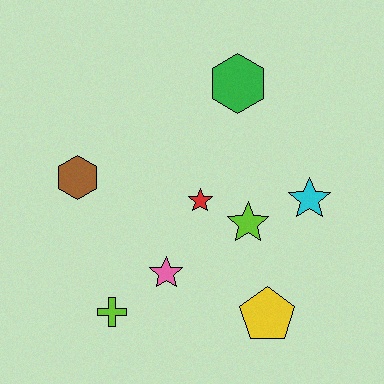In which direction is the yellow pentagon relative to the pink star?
The yellow pentagon is to the right of the pink star.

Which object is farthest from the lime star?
The brown hexagon is farthest from the lime star.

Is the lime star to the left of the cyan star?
Yes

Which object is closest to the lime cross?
The pink star is closest to the lime cross.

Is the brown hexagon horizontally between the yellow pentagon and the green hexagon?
No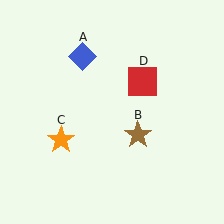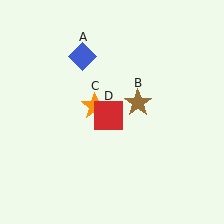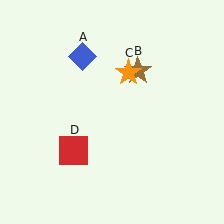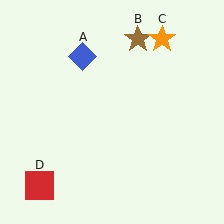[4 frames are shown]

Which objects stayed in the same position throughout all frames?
Blue diamond (object A) remained stationary.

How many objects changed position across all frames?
3 objects changed position: brown star (object B), orange star (object C), red square (object D).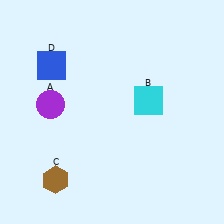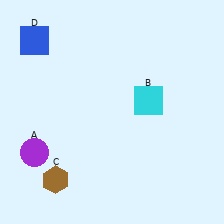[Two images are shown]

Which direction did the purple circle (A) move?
The purple circle (A) moved down.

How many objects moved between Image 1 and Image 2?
2 objects moved between the two images.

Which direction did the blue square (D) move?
The blue square (D) moved up.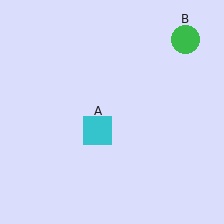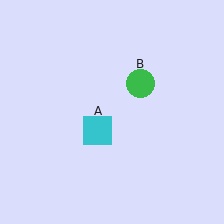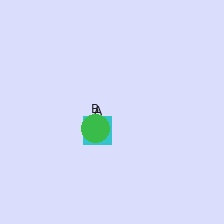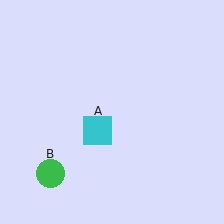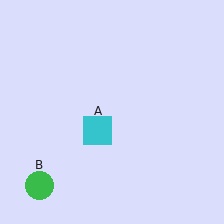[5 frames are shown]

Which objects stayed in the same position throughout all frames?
Cyan square (object A) remained stationary.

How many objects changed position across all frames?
1 object changed position: green circle (object B).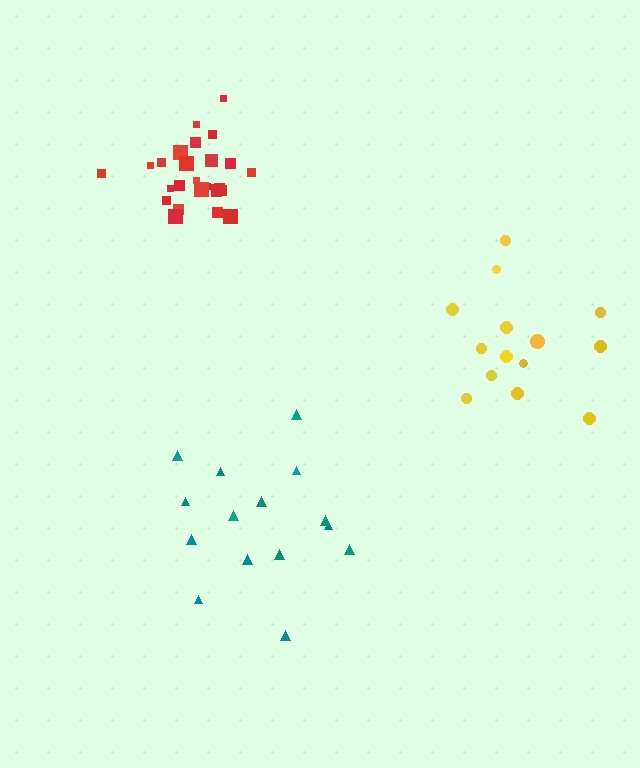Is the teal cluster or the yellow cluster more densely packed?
Teal.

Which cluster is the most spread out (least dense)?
Yellow.